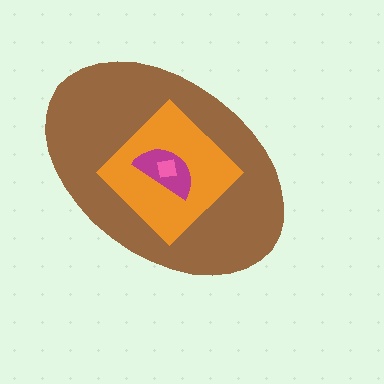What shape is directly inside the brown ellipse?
The orange diamond.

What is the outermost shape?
The brown ellipse.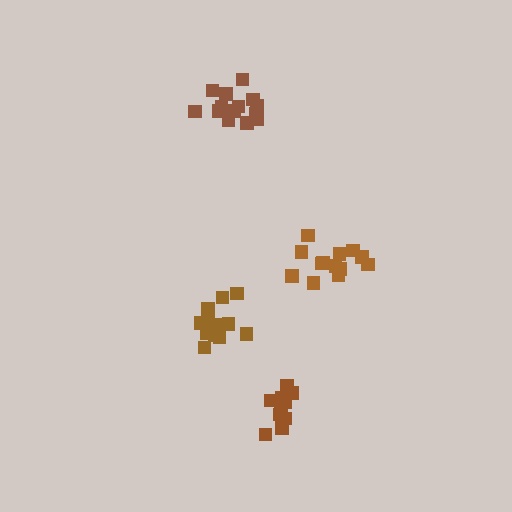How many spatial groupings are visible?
There are 4 spatial groupings.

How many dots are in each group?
Group 1: 13 dots, Group 2: 12 dots, Group 3: 15 dots, Group 4: 13 dots (53 total).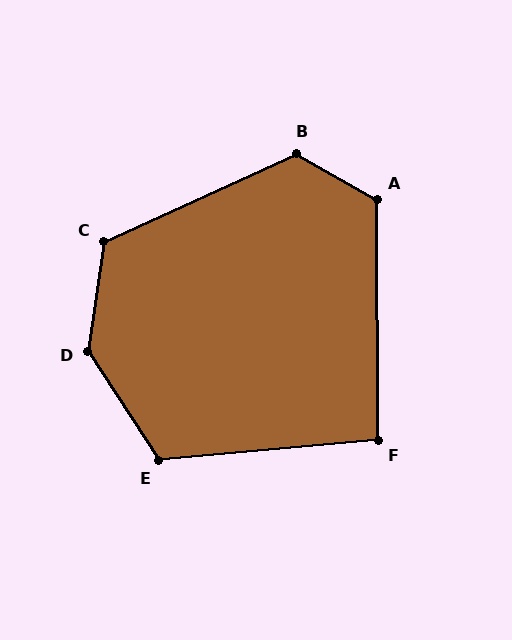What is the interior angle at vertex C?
Approximately 123 degrees (obtuse).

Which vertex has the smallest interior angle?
F, at approximately 95 degrees.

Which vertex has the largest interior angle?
D, at approximately 139 degrees.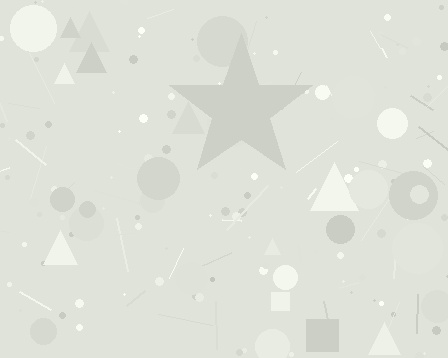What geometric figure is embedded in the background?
A star is embedded in the background.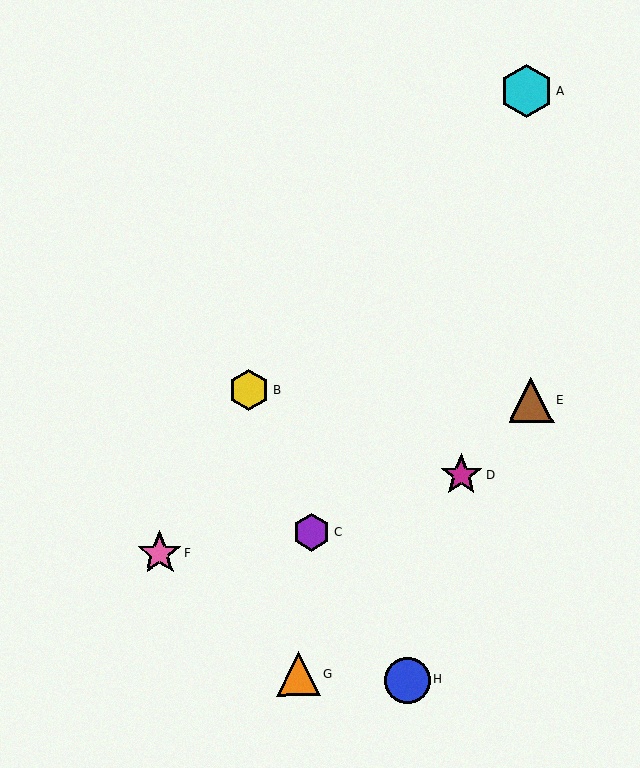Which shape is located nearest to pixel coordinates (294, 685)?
The orange triangle (labeled G) at (298, 674) is nearest to that location.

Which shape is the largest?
The cyan hexagon (labeled A) is the largest.